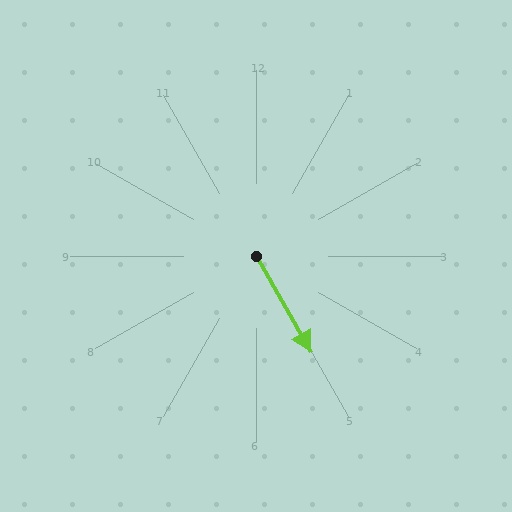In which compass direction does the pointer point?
Southeast.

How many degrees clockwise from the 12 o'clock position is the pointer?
Approximately 150 degrees.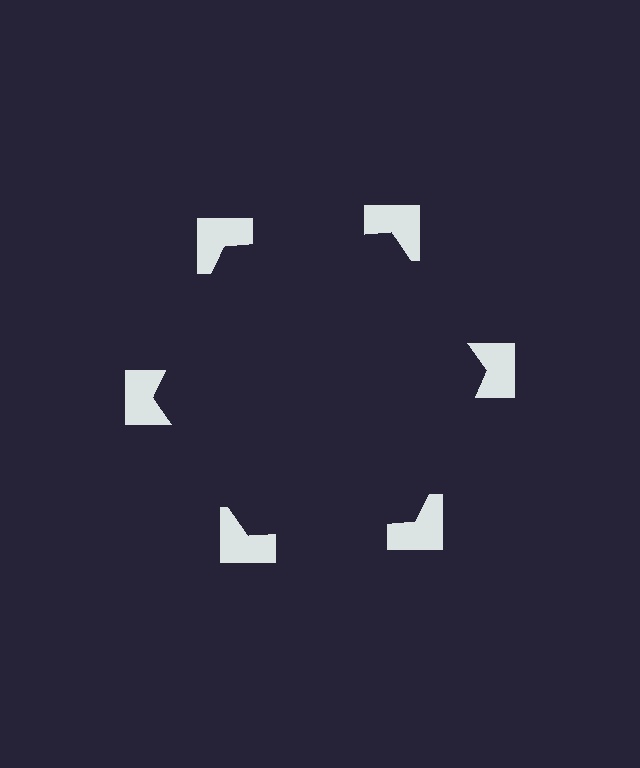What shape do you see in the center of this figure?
An illusory hexagon — its edges are inferred from the aligned wedge cuts in the notched squares, not physically drawn.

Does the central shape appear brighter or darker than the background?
It typically appears slightly darker than the background, even though no actual brightness change is drawn.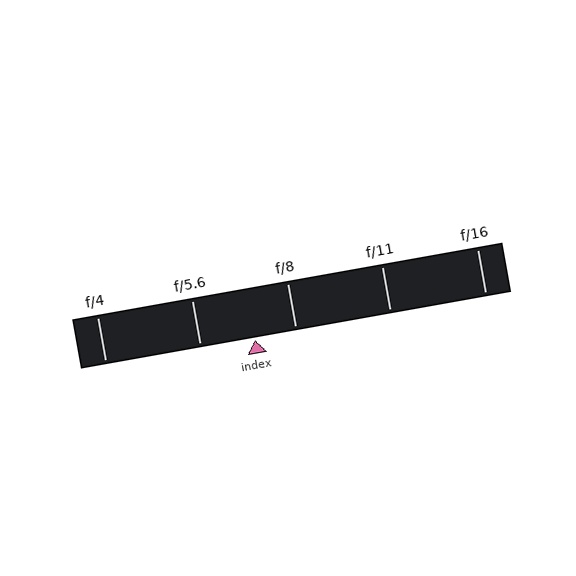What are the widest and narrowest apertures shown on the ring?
The widest aperture shown is f/4 and the narrowest is f/16.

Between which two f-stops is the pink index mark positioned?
The index mark is between f/5.6 and f/8.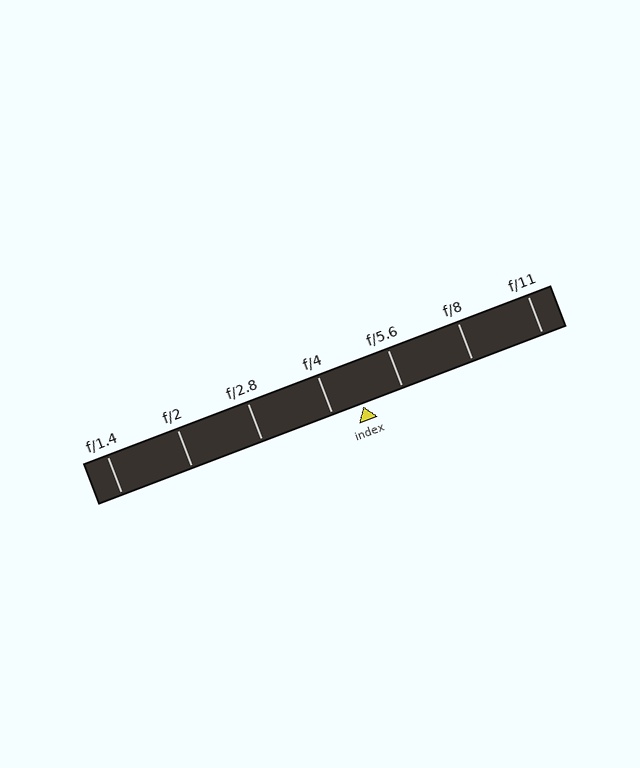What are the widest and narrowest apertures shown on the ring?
The widest aperture shown is f/1.4 and the narrowest is f/11.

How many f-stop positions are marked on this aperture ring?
There are 7 f-stop positions marked.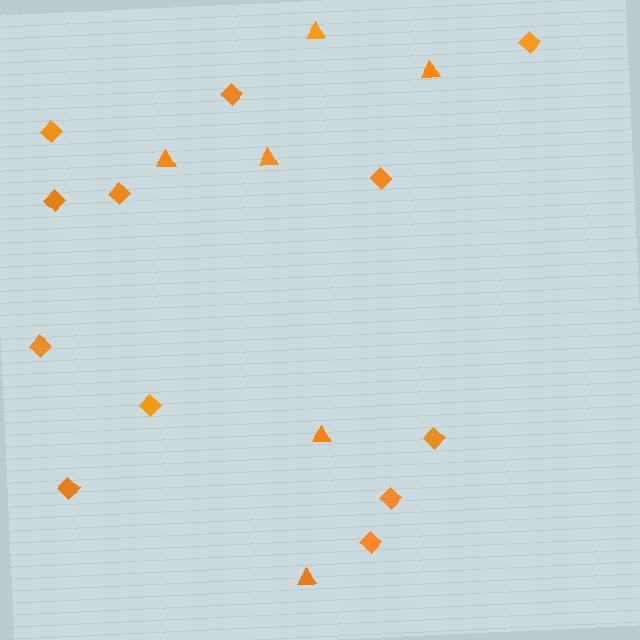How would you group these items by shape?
There are 2 groups: one group of diamonds (12) and one group of triangles (6).